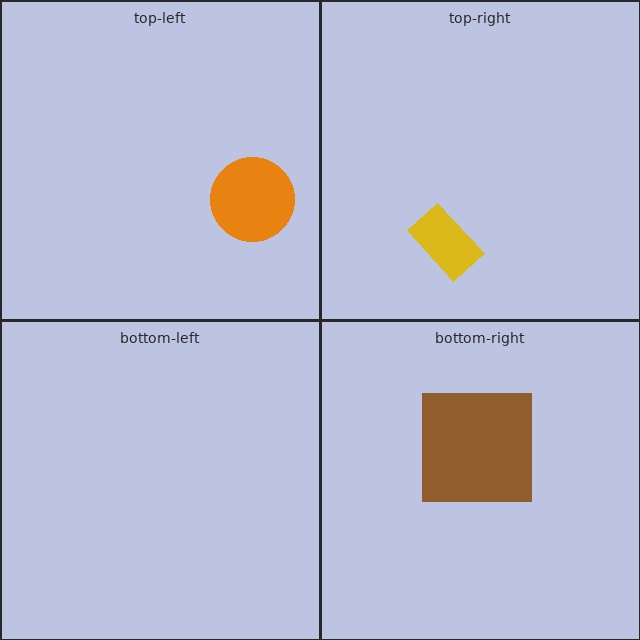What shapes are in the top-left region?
The orange circle.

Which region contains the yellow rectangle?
The top-right region.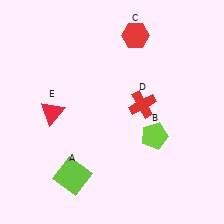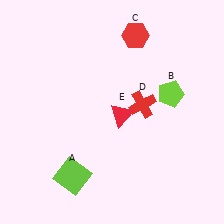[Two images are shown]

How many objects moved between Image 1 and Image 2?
2 objects moved between the two images.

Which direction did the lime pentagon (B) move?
The lime pentagon (B) moved up.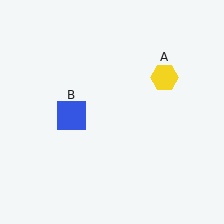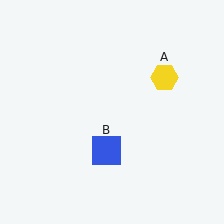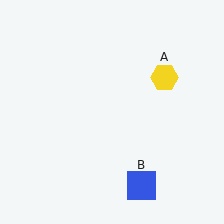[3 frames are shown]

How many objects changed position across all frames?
1 object changed position: blue square (object B).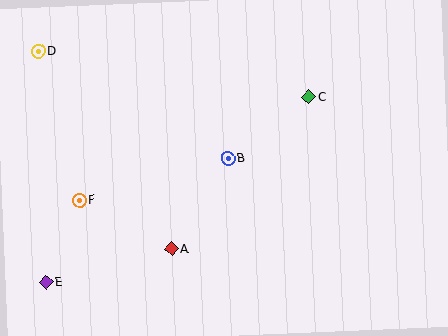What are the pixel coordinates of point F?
Point F is at (80, 200).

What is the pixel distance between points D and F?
The distance between D and F is 155 pixels.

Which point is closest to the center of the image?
Point B at (228, 159) is closest to the center.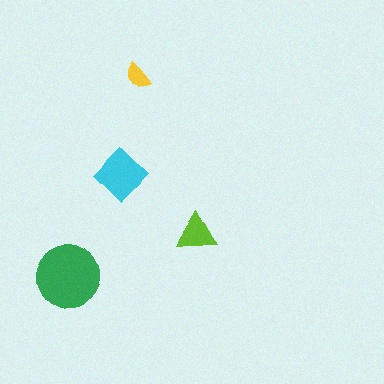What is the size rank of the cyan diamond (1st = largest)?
2nd.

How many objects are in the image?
There are 4 objects in the image.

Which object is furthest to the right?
The lime triangle is rightmost.